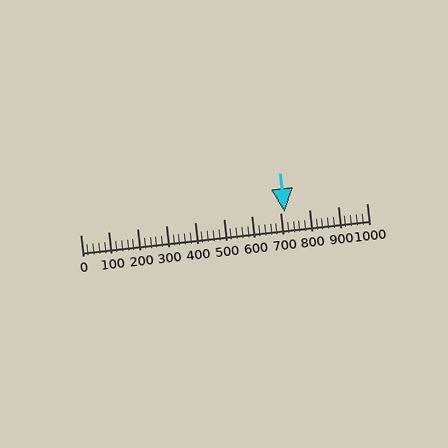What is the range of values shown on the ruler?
The ruler shows values from 0 to 1000.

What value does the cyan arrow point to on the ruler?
The cyan arrow points to approximately 713.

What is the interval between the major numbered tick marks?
The major tick marks are spaced 100 units apart.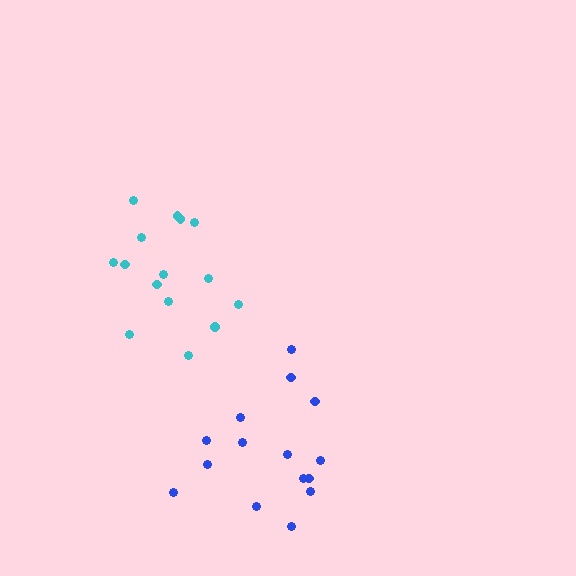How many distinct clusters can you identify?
There are 2 distinct clusters.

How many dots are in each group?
Group 1: 15 dots, Group 2: 15 dots (30 total).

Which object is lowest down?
The blue cluster is bottommost.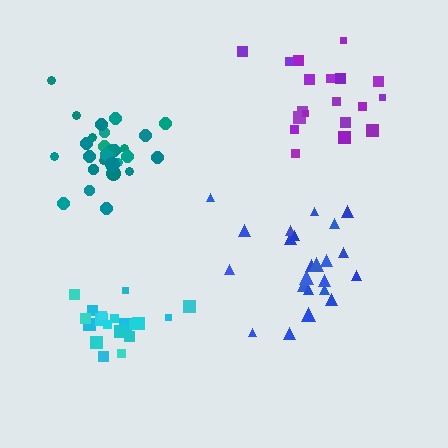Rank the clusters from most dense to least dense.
teal, cyan, blue, purple.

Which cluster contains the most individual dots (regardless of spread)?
Teal (28).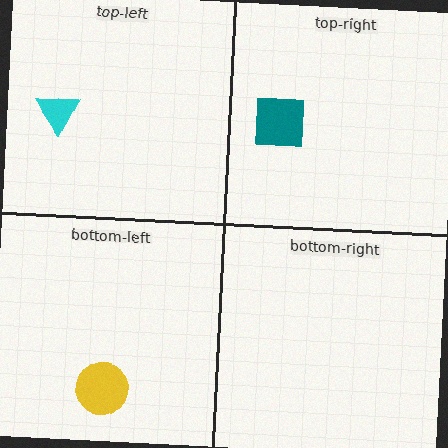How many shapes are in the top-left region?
1.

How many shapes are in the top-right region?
1.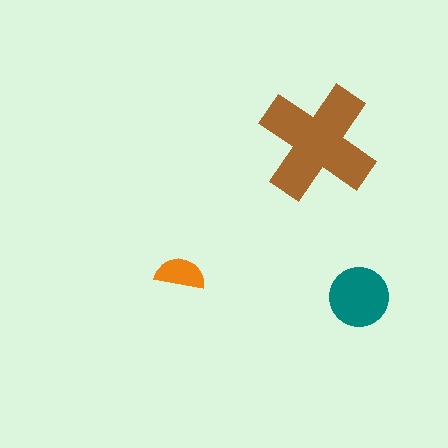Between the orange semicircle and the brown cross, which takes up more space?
The brown cross.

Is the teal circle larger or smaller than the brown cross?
Smaller.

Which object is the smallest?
The orange semicircle.